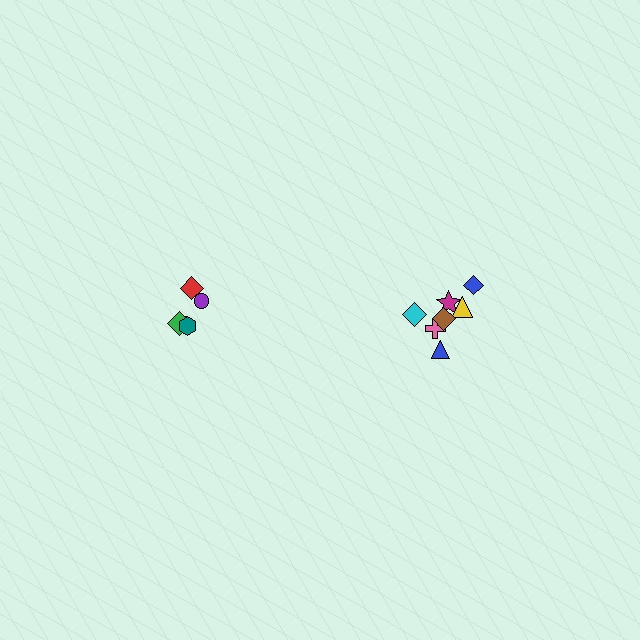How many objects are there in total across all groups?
There are 12 objects.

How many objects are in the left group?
There are 5 objects.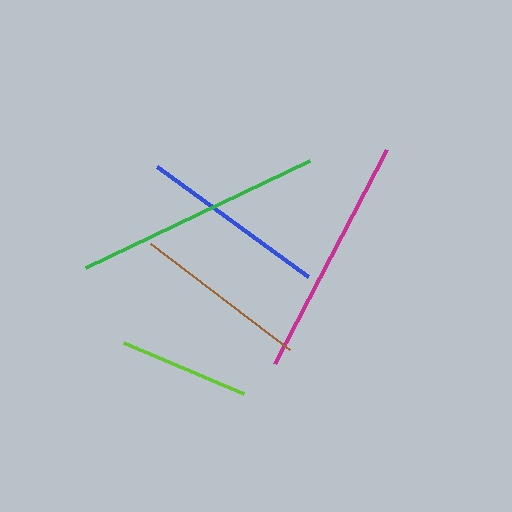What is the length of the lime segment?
The lime segment is approximately 130 pixels long.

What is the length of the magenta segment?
The magenta segment is approximately 241 pixels long.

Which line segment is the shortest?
The lime line is the shortest at approximately 130 pixels.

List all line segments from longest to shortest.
From longest to shortest: green, magenta, blue, brown, lime.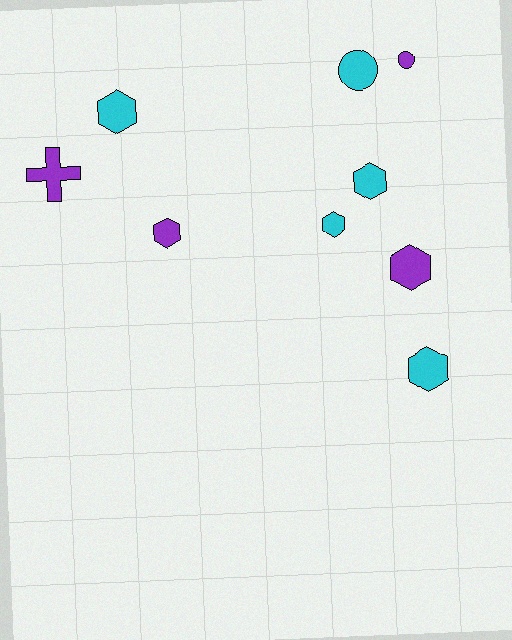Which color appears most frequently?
Cyan, with 5 objects.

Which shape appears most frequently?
Hexagon, with 6 objects.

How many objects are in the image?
There are 9 objects.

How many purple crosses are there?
There is 1 purple cross.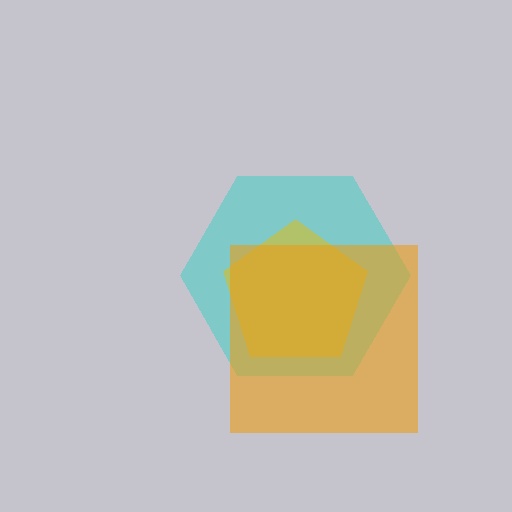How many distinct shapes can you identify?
There are 3 distinct shapes: a cyan hexagon, a yellow pentagon, an orange square.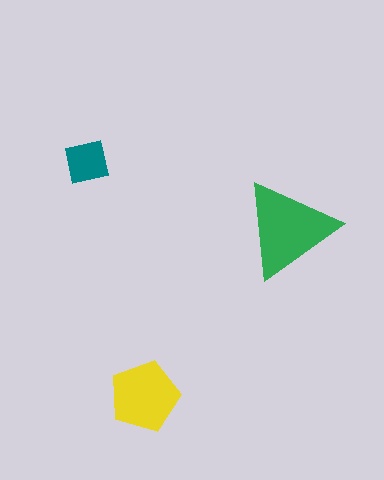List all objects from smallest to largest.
The teal square, the yellow pentagon, the green triangle.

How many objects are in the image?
There are 3 objects in the image.